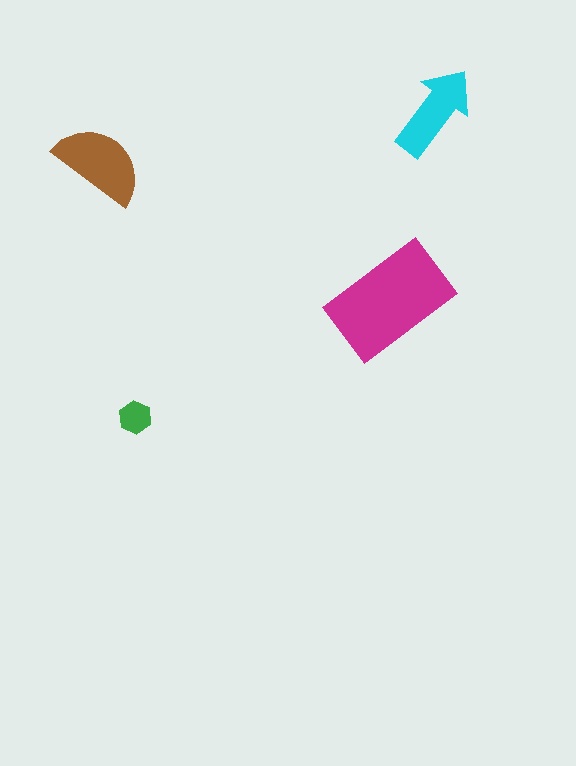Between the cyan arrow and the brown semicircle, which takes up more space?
The brown semicircle.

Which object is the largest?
The magenta rectangle.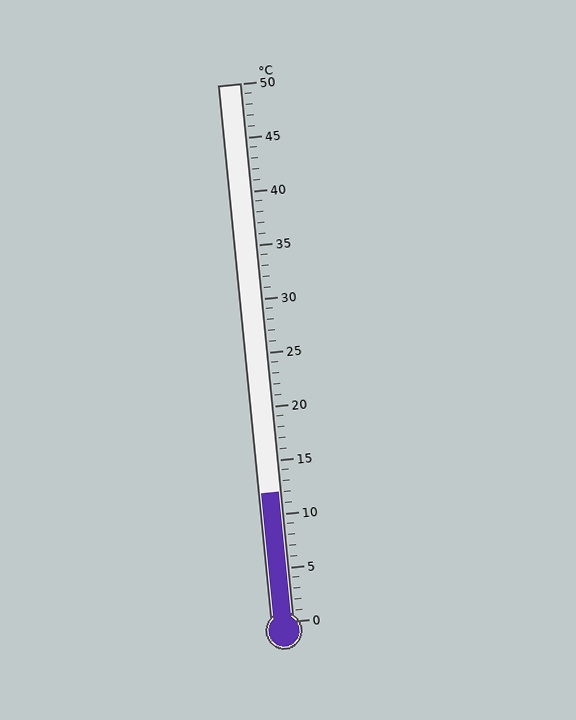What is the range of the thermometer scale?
The thermometer scale ranges from 0°C to 50°C.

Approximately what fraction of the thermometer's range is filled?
The thermometer is filled to approximately 25% of its range.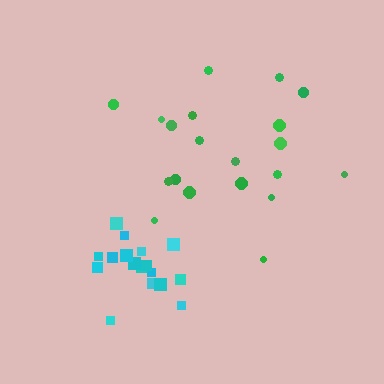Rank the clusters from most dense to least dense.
cyan, green.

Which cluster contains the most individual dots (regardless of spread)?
Green (20).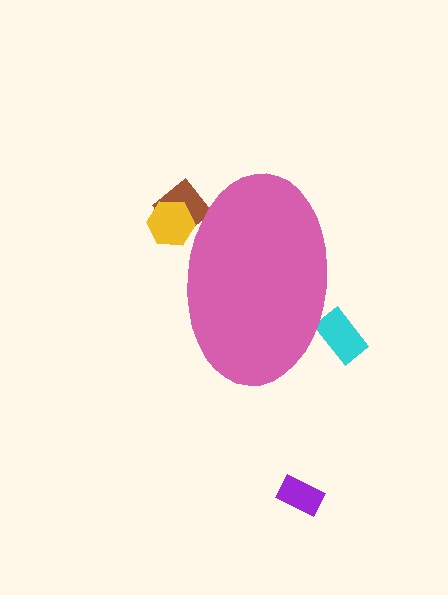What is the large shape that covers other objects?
A pink ellipse.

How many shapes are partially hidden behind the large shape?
3 shapes are partially hidden.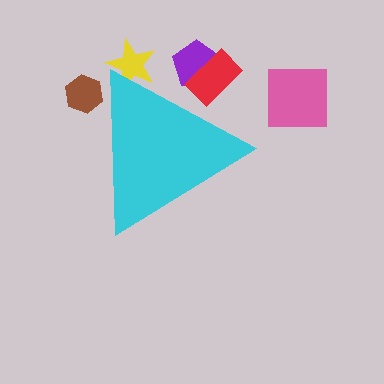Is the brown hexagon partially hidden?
Yes, the brown hexagon is partially hidden behind the cyan triangle.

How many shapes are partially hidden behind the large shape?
4 shapes are partially hidden.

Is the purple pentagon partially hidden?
Yes, the purple pentagon is partially hidden behind the cyan triangle.